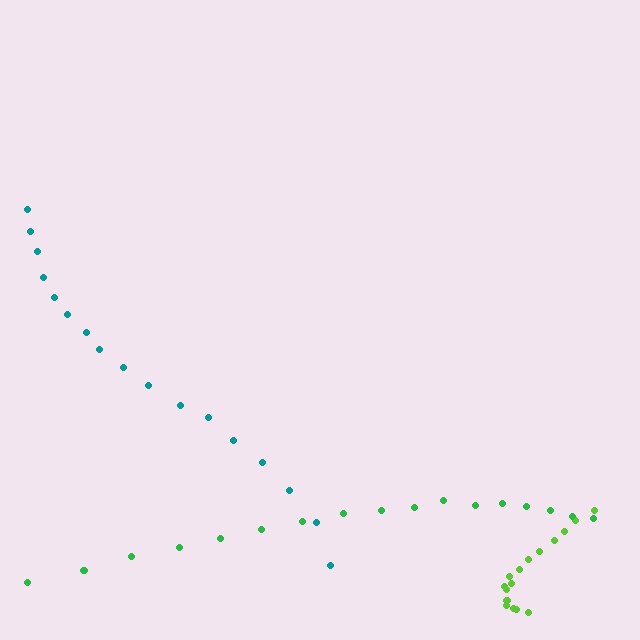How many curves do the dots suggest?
There are 3 distinct paths.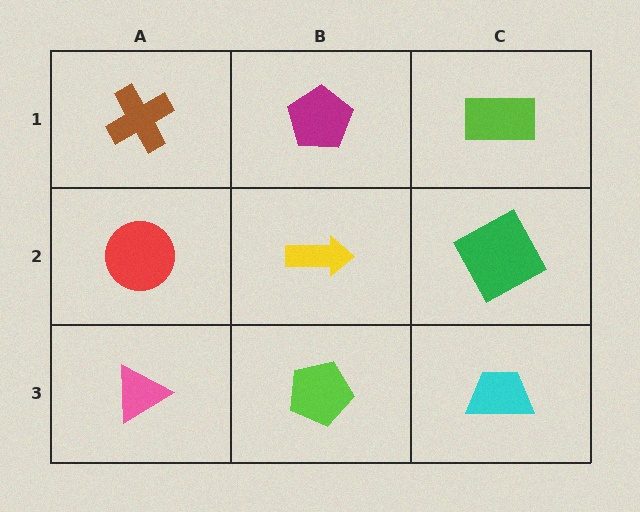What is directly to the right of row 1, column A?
A magenta pentagon.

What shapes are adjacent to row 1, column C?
A green square (row 2, column C), a magenta pentagon (row 1, column B).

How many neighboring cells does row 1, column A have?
2.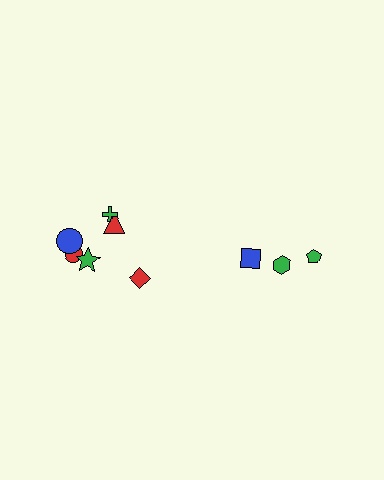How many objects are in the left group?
There are 6 objects.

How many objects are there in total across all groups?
There are 9 objects.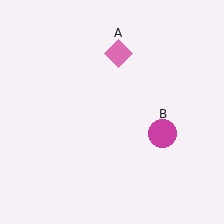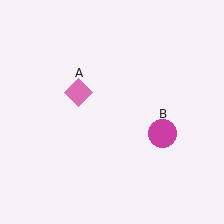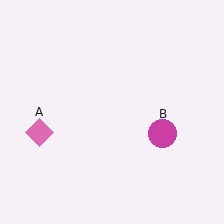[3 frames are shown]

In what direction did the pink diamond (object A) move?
The pink diamond (object A) moved down and to the left.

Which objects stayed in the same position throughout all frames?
Magenta circle (object B) remained stationary.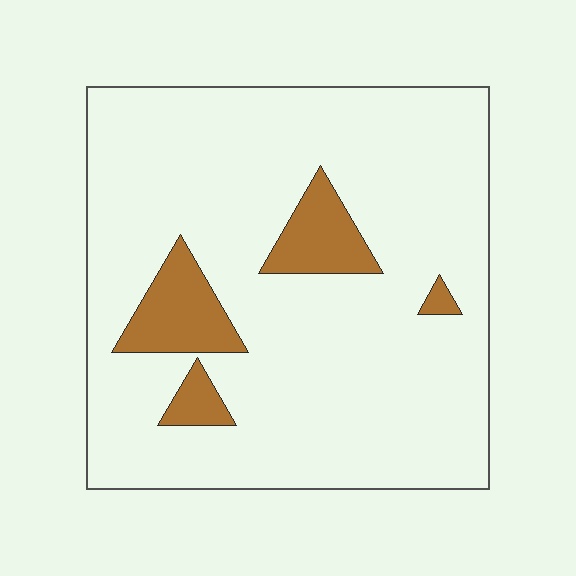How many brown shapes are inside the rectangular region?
4.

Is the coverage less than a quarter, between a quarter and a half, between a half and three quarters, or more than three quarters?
Less than a quarter.